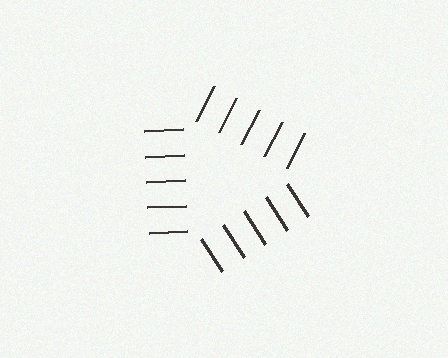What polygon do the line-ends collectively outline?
An illusory triangle — the line segments terminate on its edges but no continuous stroke is drawn.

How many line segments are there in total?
15 — 5 along each of the 3 edges.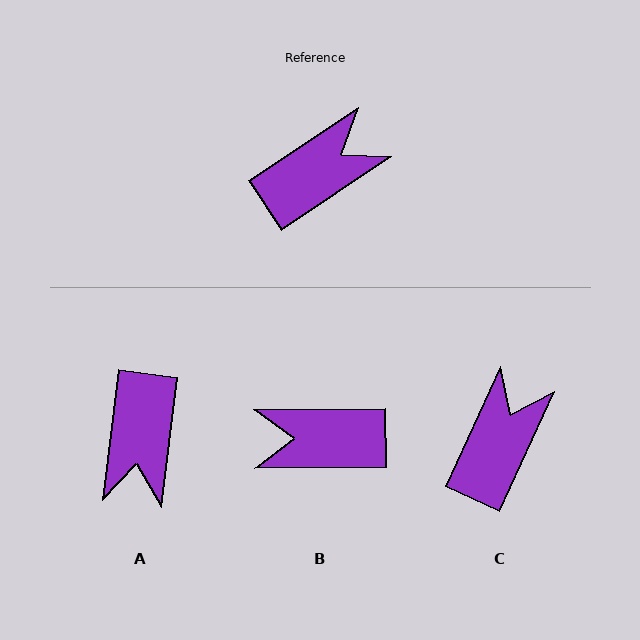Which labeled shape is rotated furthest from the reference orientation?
B, about 147 degrees away.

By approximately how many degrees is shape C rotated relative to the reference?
Approximately 32 degrees counter-clockwise.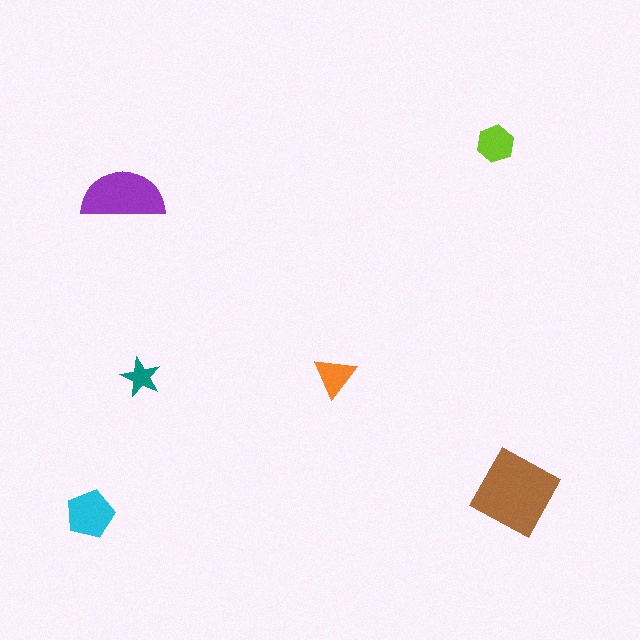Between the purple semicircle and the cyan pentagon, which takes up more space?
The purple semicircle.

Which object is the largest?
The brown diamond.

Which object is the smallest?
The teal star.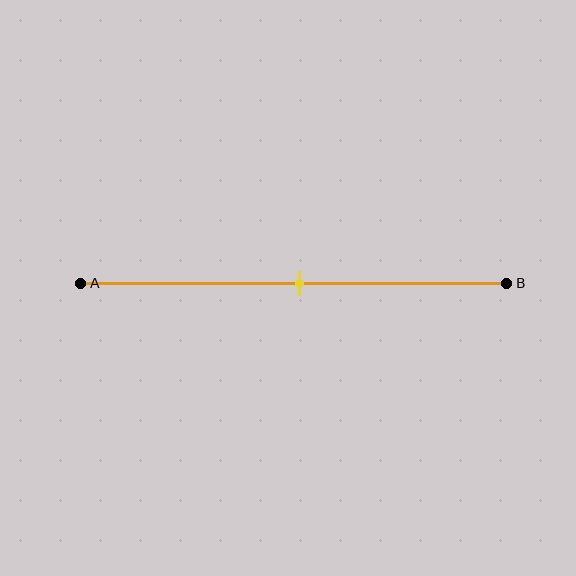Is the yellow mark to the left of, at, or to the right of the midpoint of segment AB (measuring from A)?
The yellow mark is approximately at the midpoint of segment AB.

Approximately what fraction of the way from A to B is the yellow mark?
The yellow mark is approximately 50% of the way from A to B.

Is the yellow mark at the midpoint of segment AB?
Yes, the mark is approximately at the midpoint.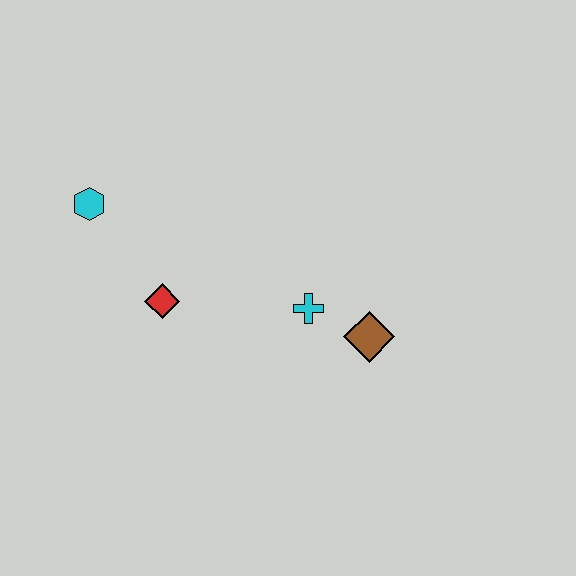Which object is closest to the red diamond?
The cyan hexagon is closest to the red diamond.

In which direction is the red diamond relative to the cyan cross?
The red diamond is to the left of the cyan cross.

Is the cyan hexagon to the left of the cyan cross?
Yes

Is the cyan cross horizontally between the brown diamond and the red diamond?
Yes